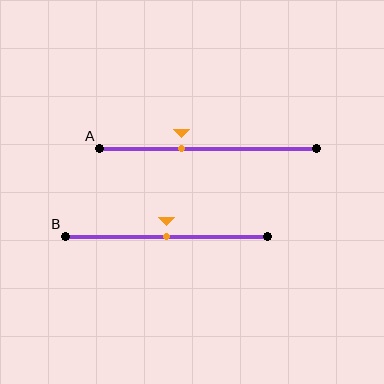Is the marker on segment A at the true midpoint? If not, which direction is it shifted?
No, the marker on segment A is shifted to the left by about 12% of the segment length.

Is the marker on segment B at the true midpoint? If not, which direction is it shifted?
Yes, the marker on segment B is at the true midpoint.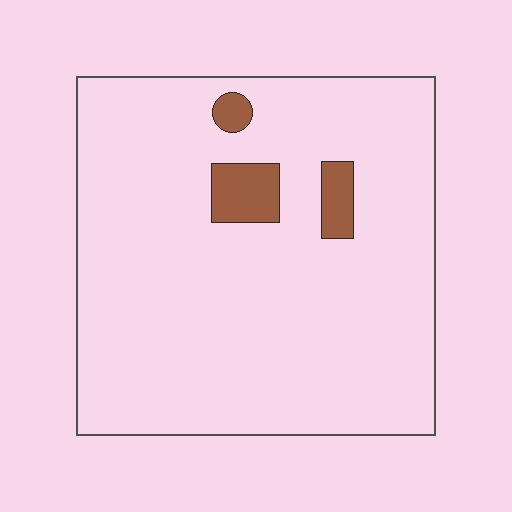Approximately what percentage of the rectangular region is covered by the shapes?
Approximately 5%.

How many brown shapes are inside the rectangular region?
3.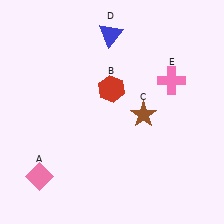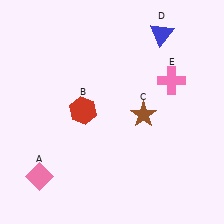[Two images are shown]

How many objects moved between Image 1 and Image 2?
2 objects moved between the two images.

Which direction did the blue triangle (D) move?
The blue triangle (D) moved right.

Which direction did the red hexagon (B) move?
The red hexagon (B) moved left.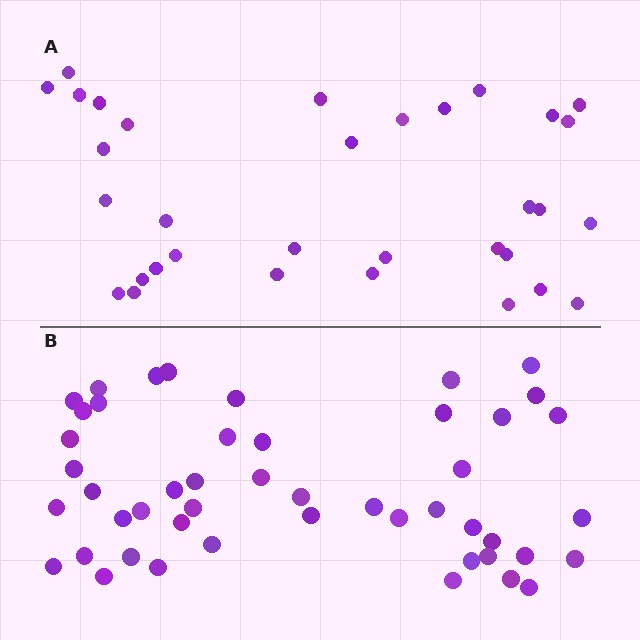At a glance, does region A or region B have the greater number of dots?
Region B (the bottom region) has more dots.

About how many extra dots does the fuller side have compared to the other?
Region B has approximately 15 more dots than region A.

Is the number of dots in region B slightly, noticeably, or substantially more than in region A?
Region B has substantially more. The ratio is roughly 1.5 to 1.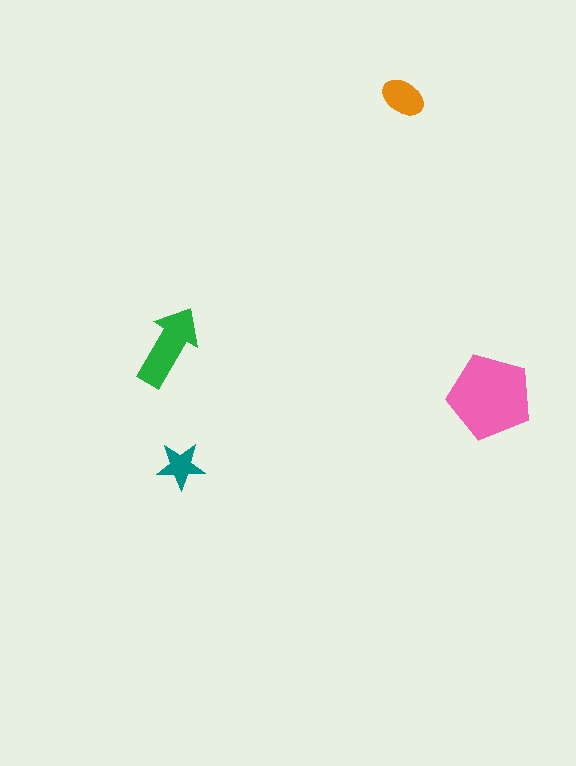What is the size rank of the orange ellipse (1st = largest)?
3rd.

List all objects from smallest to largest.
The teal star, the orange ellipse, the green arrow, the pink pentagon.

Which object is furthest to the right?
The pink pentagon is rightmost.